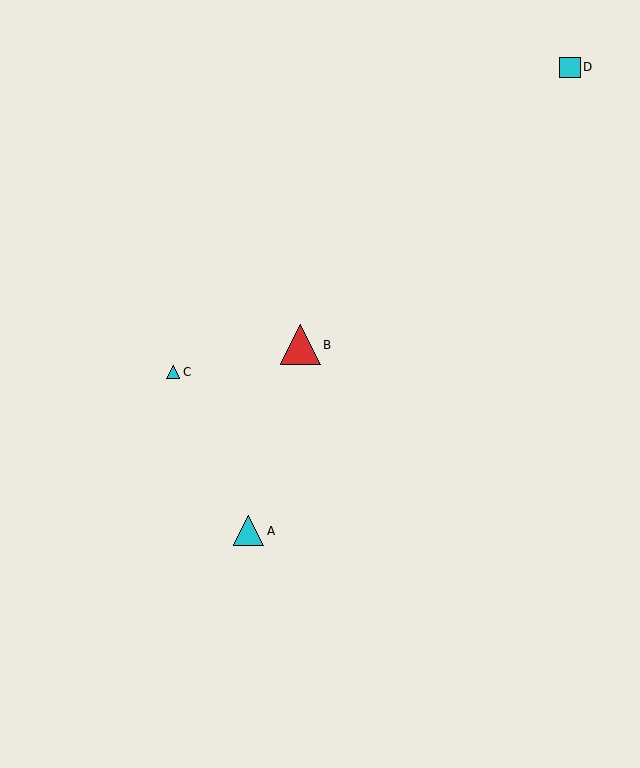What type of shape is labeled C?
Shape C is a cyan triangle.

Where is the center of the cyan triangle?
The center of the cyan triangle is at (249, 531).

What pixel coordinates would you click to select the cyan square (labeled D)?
Click at (570, 67) to select the cyan square D.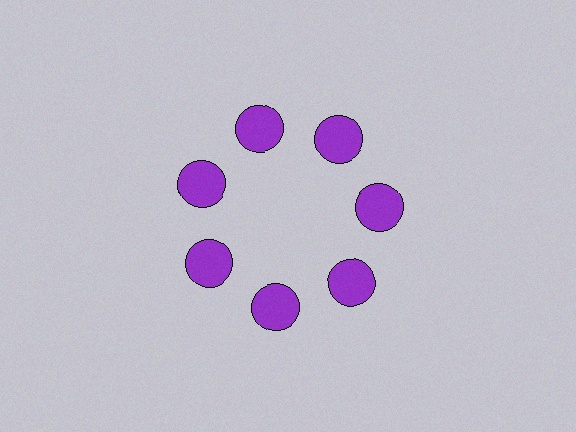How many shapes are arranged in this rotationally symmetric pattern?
There are 7 shapes, arranged in 7 groups of 1.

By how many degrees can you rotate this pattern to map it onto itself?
The pattern maps onto itself every 51 degrees of rotation.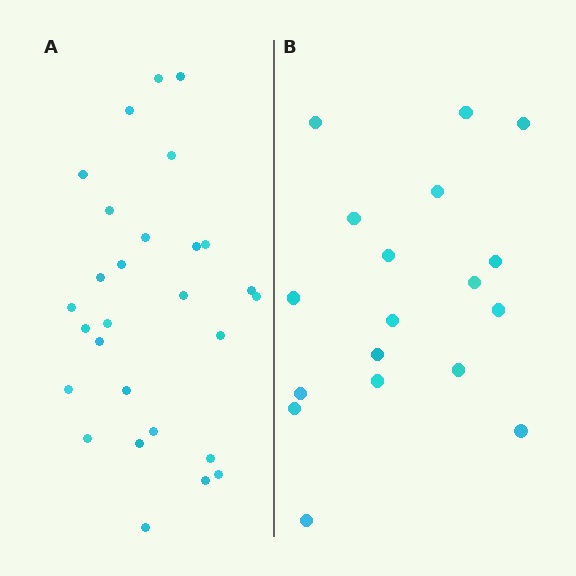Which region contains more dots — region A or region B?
Region A (the left region) has more dots.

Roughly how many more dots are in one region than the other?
Region A has roughly 10 or so more dots than region B.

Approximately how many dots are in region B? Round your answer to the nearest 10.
About 20 dots. (The exact count is 18, which rounds to 20.)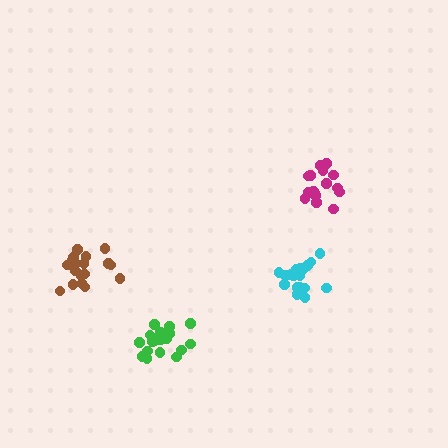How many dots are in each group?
Group 1: 18 dots, Group 2: 20 dots, Group 3: 16 dots, Group 4: 19 dots (73 total).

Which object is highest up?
The magenta cluster is topmost.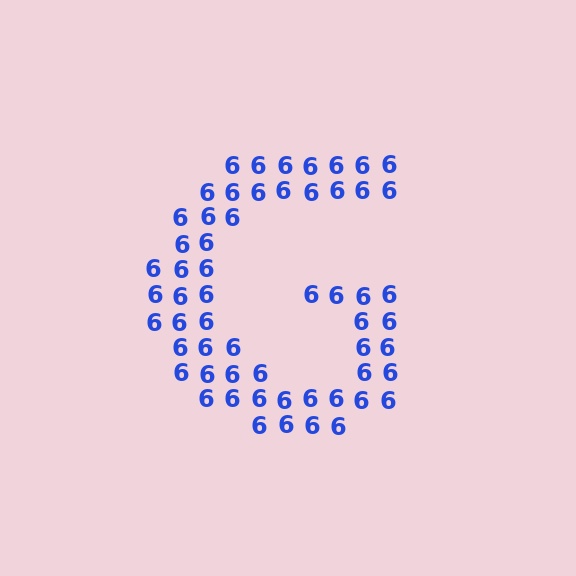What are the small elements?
The small elements are digit 6's.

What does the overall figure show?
The overall figure shows the letter G.